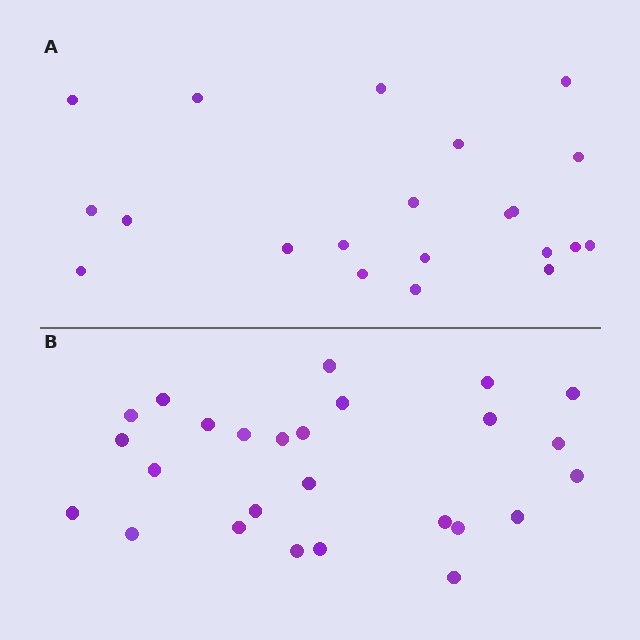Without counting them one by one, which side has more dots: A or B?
Region B (the bottom region) has more dots.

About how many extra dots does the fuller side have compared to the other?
Region B has about 5 more dots than region A.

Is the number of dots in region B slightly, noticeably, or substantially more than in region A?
Region B has only slightly more — the two regions are fairly close. The ratio is roughly 1.2 to 1.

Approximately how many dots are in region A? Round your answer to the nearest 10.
About 20 dots. (The exact count is 21, which rounds to 20.)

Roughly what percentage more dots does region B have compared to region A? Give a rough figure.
About 25% more.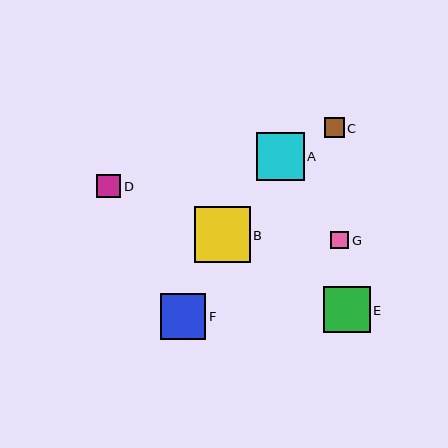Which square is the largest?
Square B is the largest with a size of approximately 55 pixels.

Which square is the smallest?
Square G is the smallest with a size of approximately 18 pixels.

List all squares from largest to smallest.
From largest to smallest: B, A, E, F, D, C, G.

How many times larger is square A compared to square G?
Square A is approximately 2.7 times the size of square G.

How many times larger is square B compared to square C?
Square B is approximately 2.8 times the size of square C.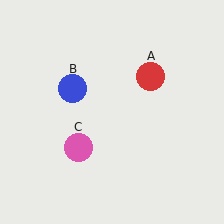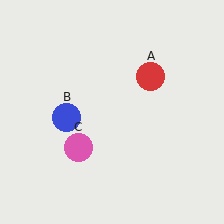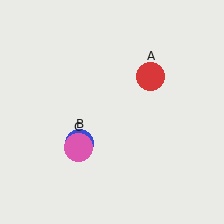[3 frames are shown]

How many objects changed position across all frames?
1 object changed position: blue circle (object B).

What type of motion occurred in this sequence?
The blue circle (object B) rotated counterclockwise around the center of the scene.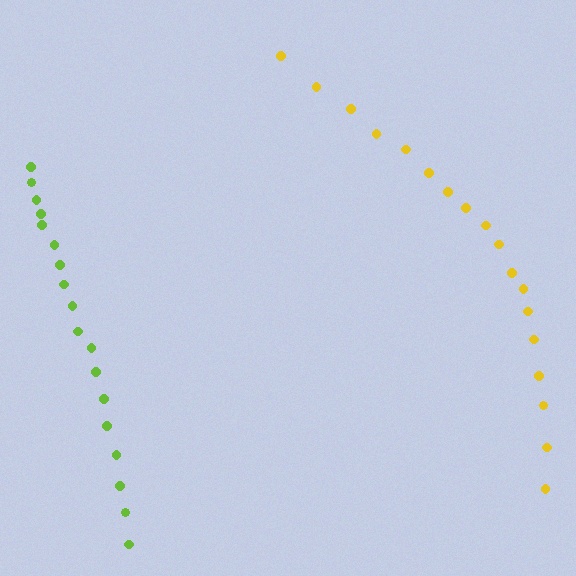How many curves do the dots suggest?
There are 2 distinct paths.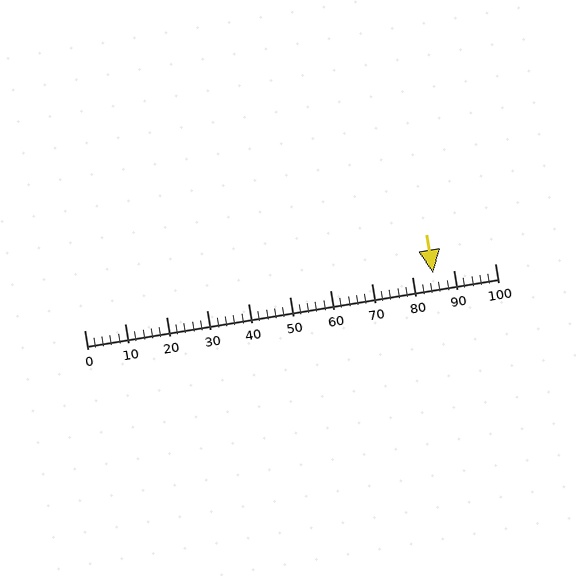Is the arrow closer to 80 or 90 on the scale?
The arrow is closer to 90.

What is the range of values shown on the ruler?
The ruler shows values from 0 to 100.